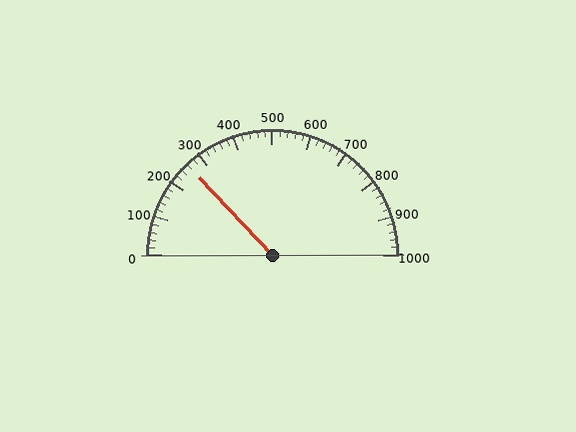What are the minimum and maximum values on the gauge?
The gauge ranges from 0 to 1000.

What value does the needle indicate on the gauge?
The needle indicates approximately 260.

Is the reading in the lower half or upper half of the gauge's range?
The reading is in the lower half of the range (0 to 1000).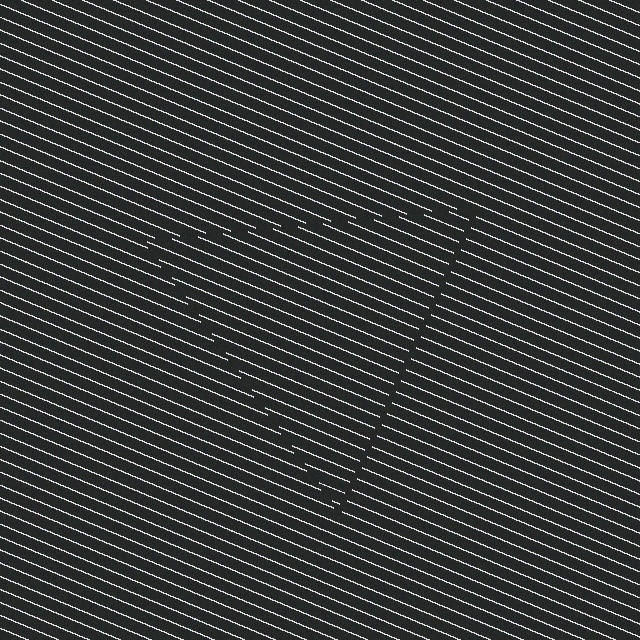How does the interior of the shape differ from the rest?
The interior of the shape contains the same grating, shifted by half a period — the contour is defined by the phase discontinuity where line-ends from the inner and outer gratings abut.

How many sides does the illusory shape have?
3 sides — the line-ends trace a triangle.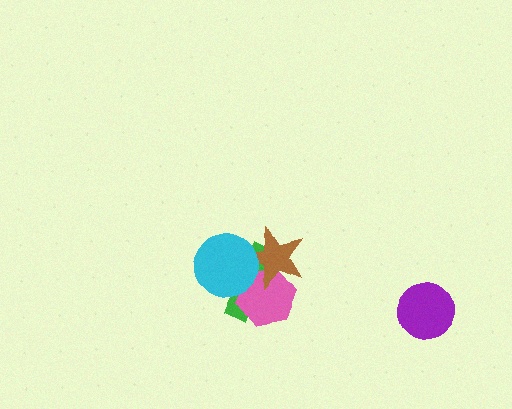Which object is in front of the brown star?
The cyan circle is in front of the brown star.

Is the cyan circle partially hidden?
No, no other shape covers it.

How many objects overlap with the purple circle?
0 objects overlap with the purple circle.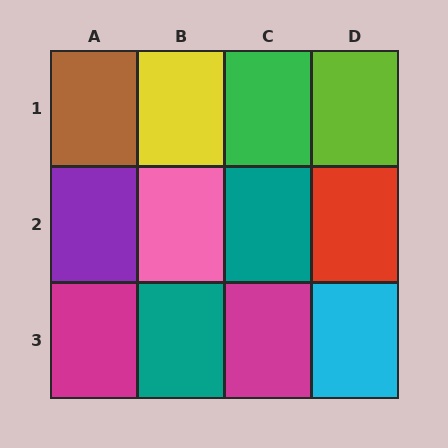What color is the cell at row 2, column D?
Red.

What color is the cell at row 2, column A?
Purple.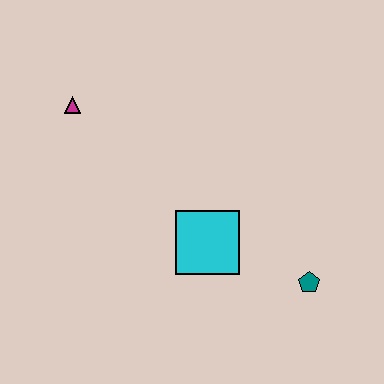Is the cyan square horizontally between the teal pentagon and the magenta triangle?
Yes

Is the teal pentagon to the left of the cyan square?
No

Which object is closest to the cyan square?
The teal pentagon is closest to the cyan square.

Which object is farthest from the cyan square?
The magenta triangle is farthest from the cyan square.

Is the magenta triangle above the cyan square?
Yes